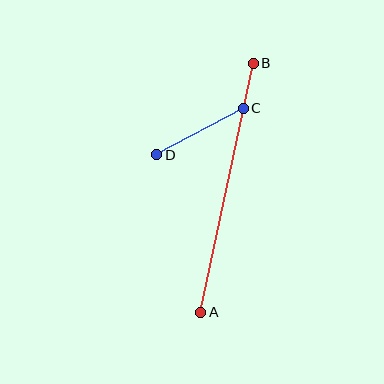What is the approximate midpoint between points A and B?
The midpoint is at approximately (227, 188) pixels.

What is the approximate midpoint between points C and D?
The midpoint is at approximately (200, 131) pixels.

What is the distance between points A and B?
The distance is approximately 254 pixels.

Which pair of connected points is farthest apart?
Points A and B are farthest apart.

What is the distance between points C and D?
The distance is approximately 98 pixels.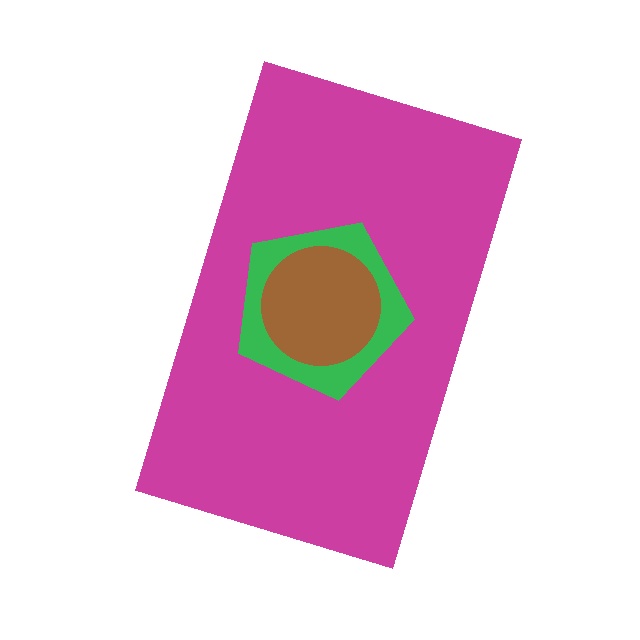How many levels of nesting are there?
3.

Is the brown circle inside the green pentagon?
Yes.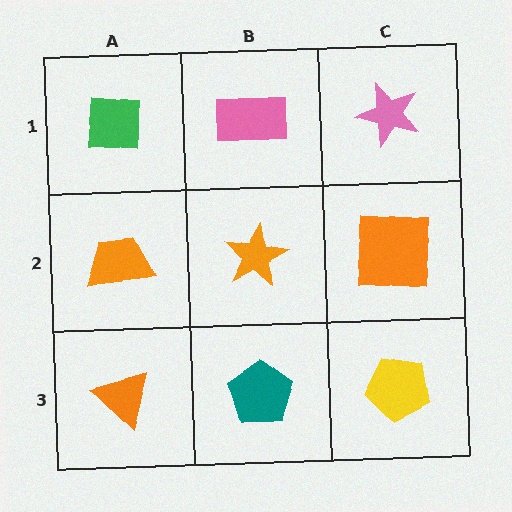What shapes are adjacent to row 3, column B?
An orange star (row 2, column B), an orange triangle (row 3, column A), a yellow pentagon (row 3, column C).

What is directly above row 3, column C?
An orange square.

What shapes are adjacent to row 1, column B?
An orange star (row 2, column B), a green square (row 1, column A), a pink star (row 1, column C).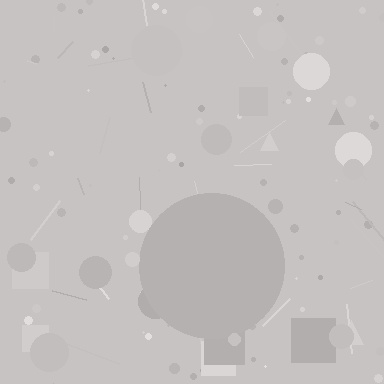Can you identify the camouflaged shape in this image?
The camouflaged shape is a circle.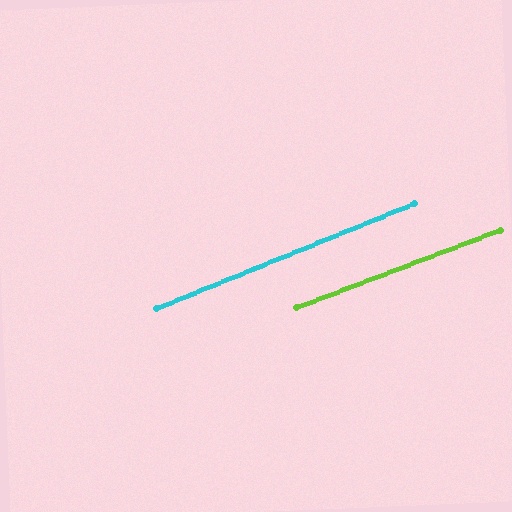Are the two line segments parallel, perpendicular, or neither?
Parallel — their directions differ by only 1.2°.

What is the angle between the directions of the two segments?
Approximately 1 degree.